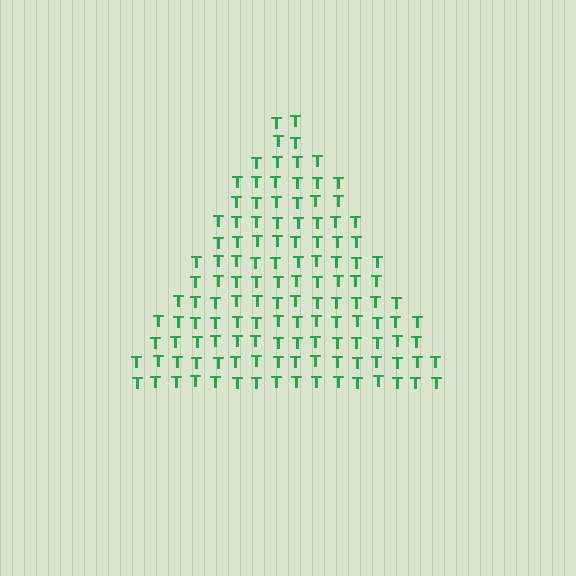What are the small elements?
The small elements are letter T's.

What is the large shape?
The large shape is a triangle.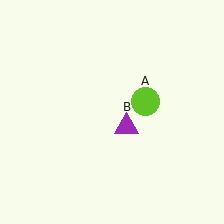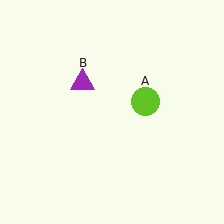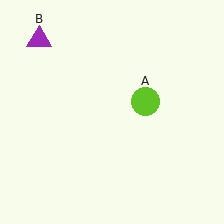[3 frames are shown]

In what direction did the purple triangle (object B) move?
The purple triangle (object B) moved up and to the left.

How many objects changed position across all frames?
1 object changed position: purple triangle (object B).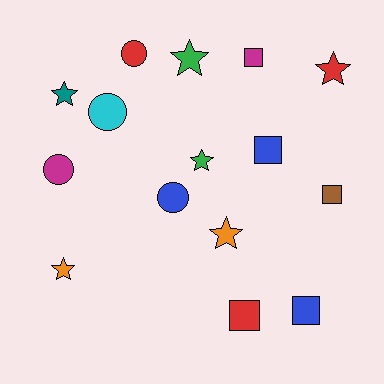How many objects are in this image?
There are 15 objects.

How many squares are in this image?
There are 5 squares.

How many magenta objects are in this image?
There are 2 magenta objects.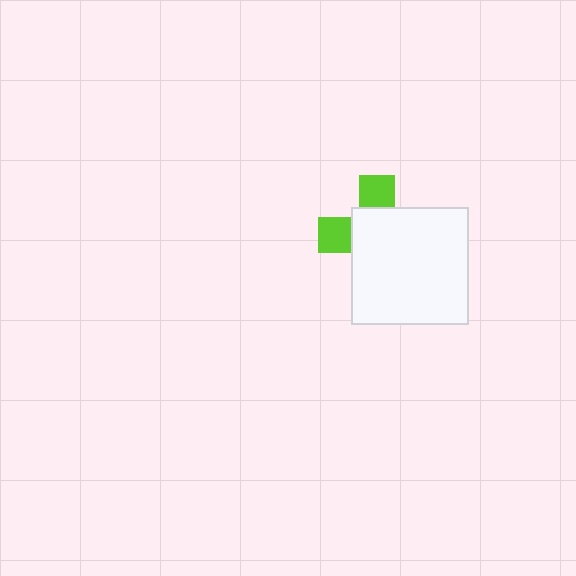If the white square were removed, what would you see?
You would see the complete lime cross.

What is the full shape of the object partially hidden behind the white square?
The partially hidden object is a lime cross.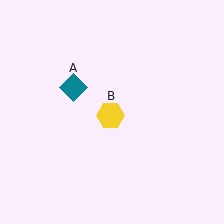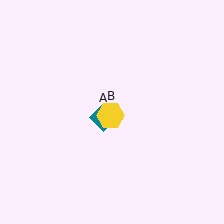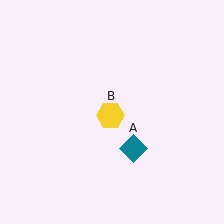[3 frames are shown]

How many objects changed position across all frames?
1 object changed position: teal diamond (object A).